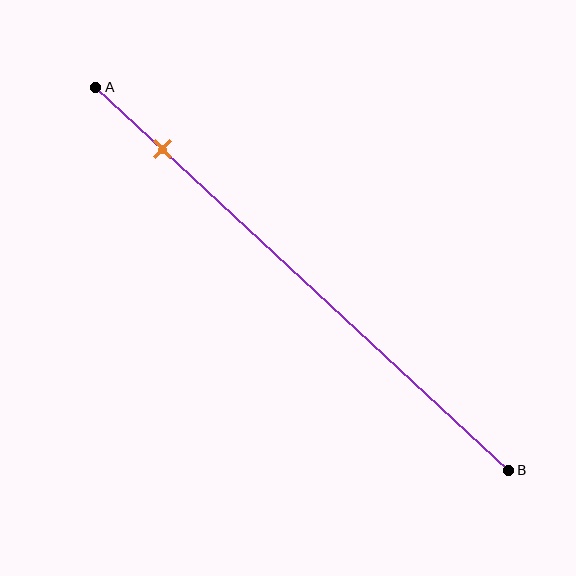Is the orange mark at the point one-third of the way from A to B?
No, the mark is at about 15% from A, not at the 33% one-third point.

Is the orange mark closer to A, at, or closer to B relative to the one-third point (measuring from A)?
The orange mark is closer to point A than the one-third point of segment AB.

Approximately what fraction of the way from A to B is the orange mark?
The orange mark is approximately 15% of the way from A to B.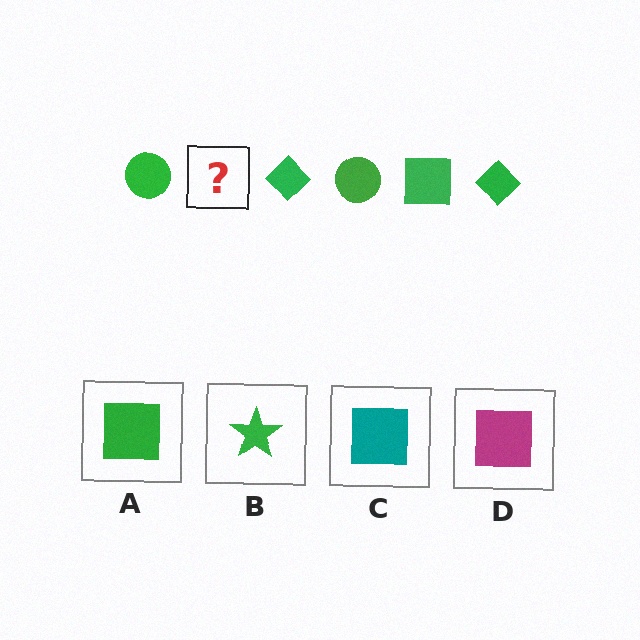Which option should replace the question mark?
Option A.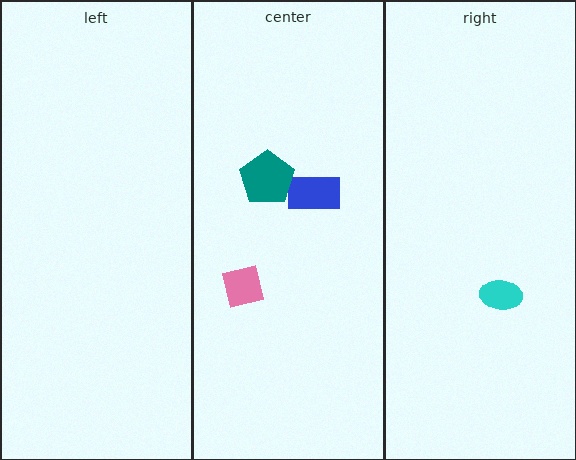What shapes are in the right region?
The cyan ellipse.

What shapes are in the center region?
The blue rectangle, the teal pentagon, the pink square.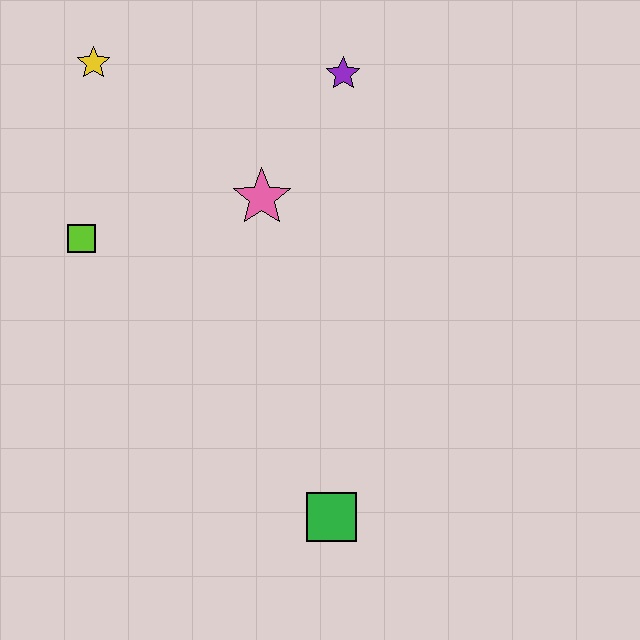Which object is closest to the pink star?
The purple star is closest to the pink star.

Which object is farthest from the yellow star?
The green square is farthest from the yellow star.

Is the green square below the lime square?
Yes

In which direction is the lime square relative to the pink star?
The lime square is to the left of the pink star.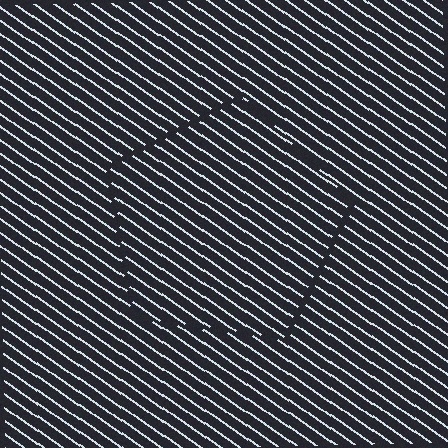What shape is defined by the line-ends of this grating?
An illusory pentagon. The interior of the shape contains the same grating, shifted by half a period — the contour is defined by the phase discontinuity where line-ends from the inner and outer gratings abut.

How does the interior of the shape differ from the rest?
The interior of the shape contains the same grating, shifted by half a period — the contour is defined by the phase discontinuity where line-ends from the inner and outer gratings abut.